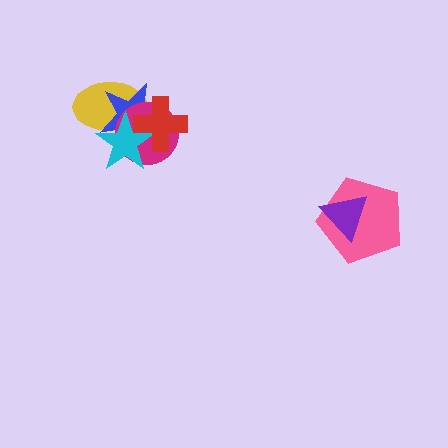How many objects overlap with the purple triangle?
1 object overlaps with the purple triangle.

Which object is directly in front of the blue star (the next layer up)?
The magenta circle is directly in front of the blue star.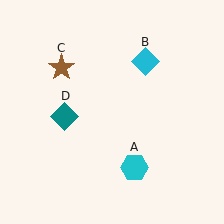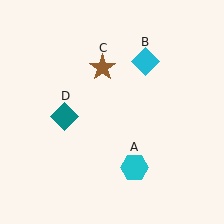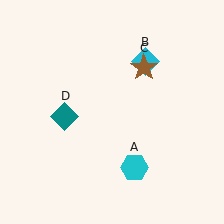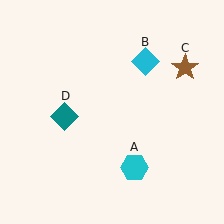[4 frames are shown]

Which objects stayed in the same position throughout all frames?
Cyan hexagon (object A) and cyan diamond (object B) and teal diamond (object D) remained stationary.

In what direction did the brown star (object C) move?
The brown star (object C) moved right.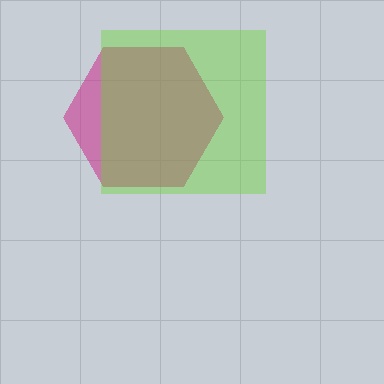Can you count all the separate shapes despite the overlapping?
Yes, there are 2 separate shapes.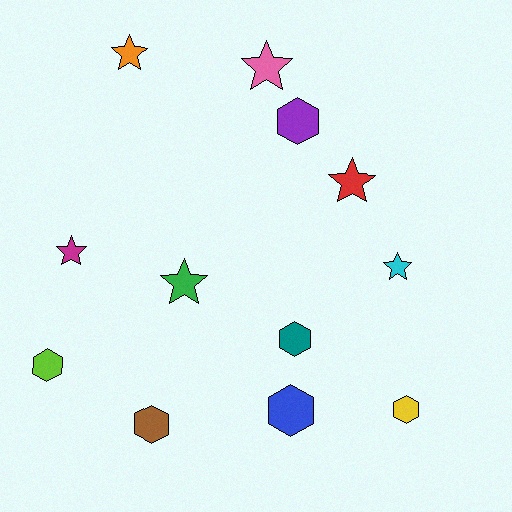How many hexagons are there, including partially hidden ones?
There are 6 hexagons.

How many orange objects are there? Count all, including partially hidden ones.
There is 1 orange object.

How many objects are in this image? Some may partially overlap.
There are 12 objects.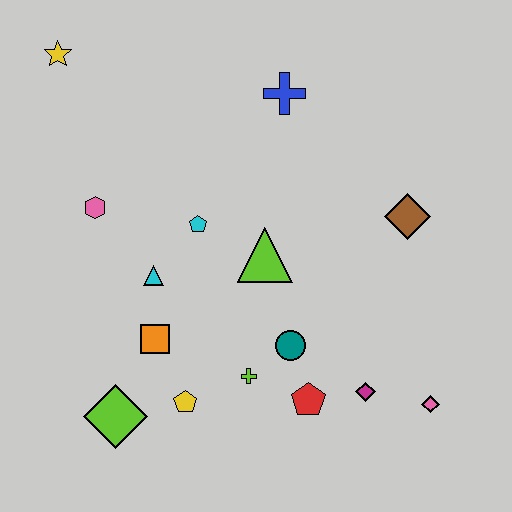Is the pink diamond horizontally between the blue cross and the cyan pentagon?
No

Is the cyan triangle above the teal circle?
Yes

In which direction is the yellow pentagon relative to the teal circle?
The yellow pentagon is to the left of the teal circle.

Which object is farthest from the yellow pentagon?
The yellow star is farthest from the yellow pentagon.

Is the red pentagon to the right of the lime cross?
Yes